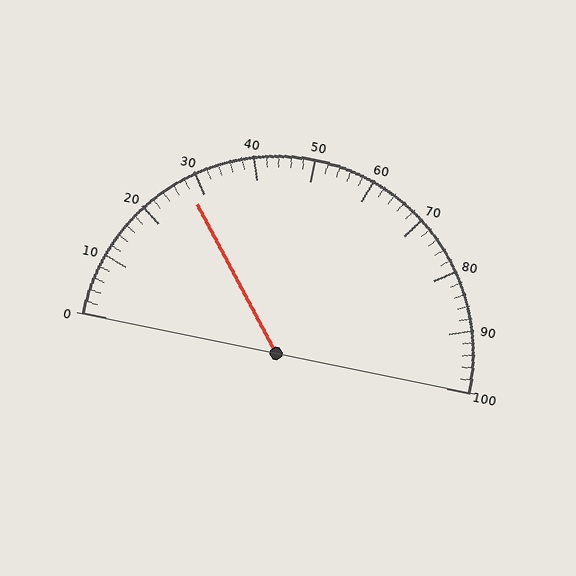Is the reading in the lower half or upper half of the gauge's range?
The reading is in the lower half of the range (0 to 100).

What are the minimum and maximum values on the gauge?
The gauge ranges from 0 to 100.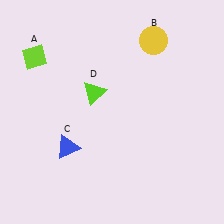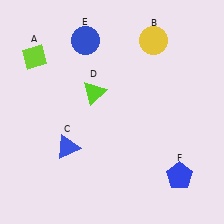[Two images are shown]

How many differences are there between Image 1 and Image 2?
There are 2 differences between the two images.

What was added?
A blue circle (E), a blue pentagon (F) were added in Image 2.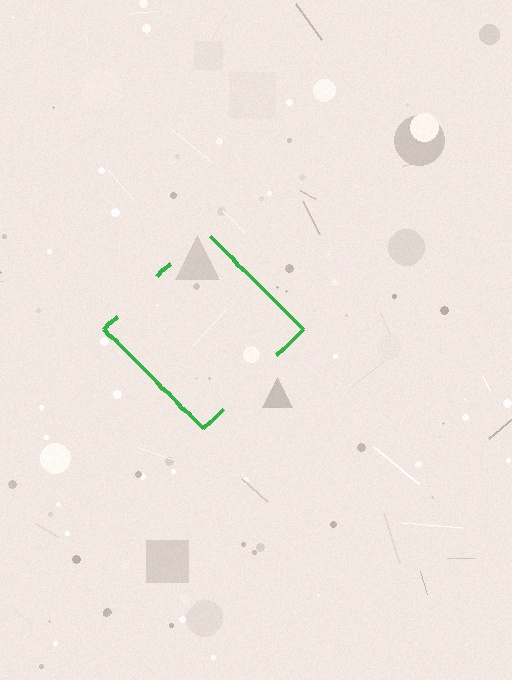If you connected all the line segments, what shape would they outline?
They would outline a diamond.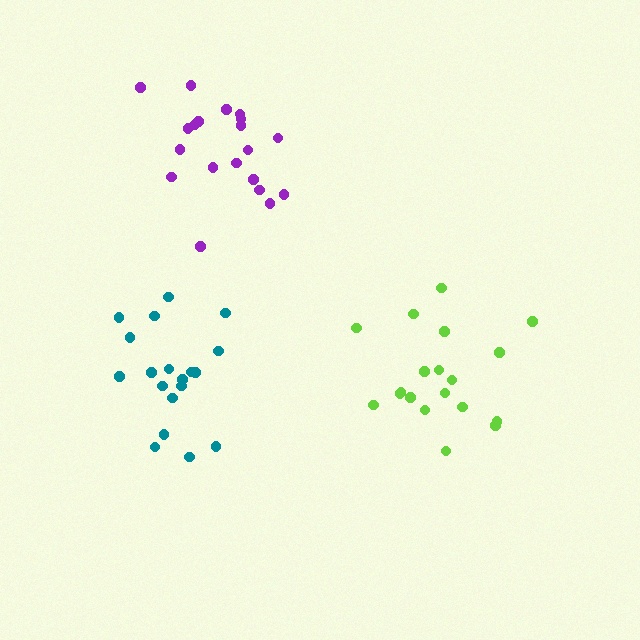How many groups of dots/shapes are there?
There are 3 groups.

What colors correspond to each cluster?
The clusters are colored: lime, teal, purple.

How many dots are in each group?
Group 1: 19 dots, Group 2: 19 dots, Group 3: 20 dots (58 total).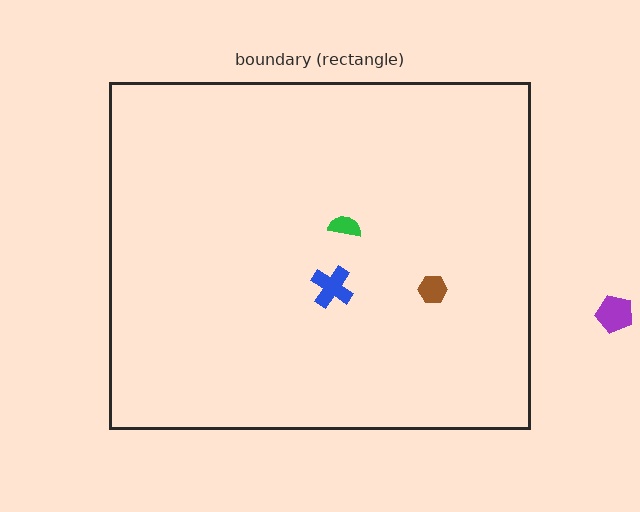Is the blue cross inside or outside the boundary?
Inside.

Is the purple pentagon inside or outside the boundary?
Outside.